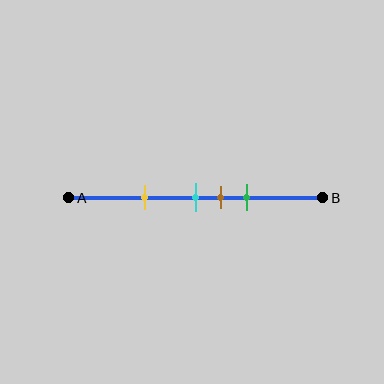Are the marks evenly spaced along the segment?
No, the marks are not evenly spaced.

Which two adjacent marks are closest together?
The cyan and brown marks are the closest adjacent pair.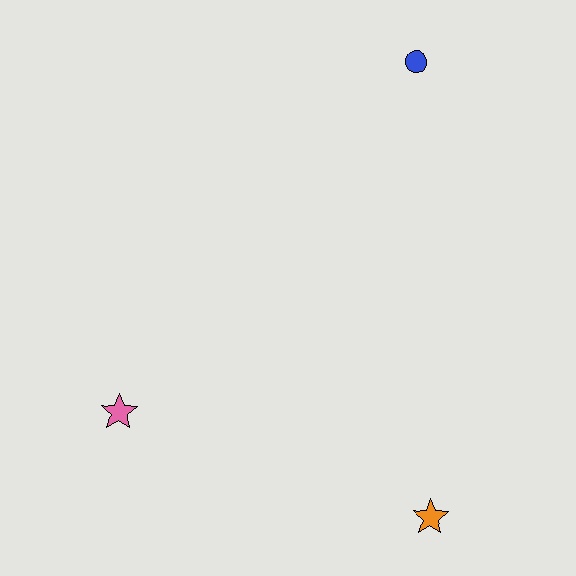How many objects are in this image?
There are 3 objects.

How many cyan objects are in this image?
There are no cyan objects.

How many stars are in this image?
There are 2 stars.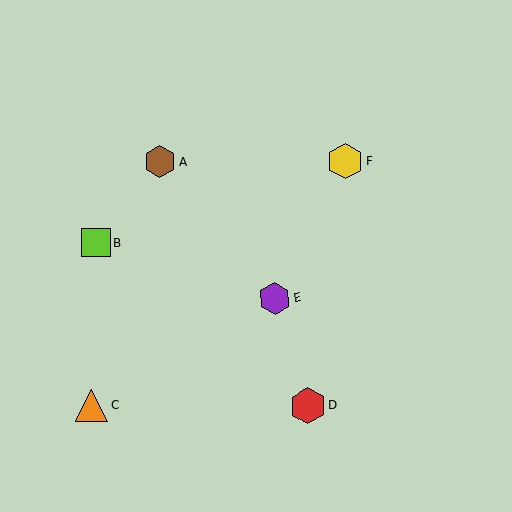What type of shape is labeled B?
Shape B is a lime square.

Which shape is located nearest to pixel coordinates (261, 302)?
The purple hexagon (labeled E) at (275, 298) is nearest to that location.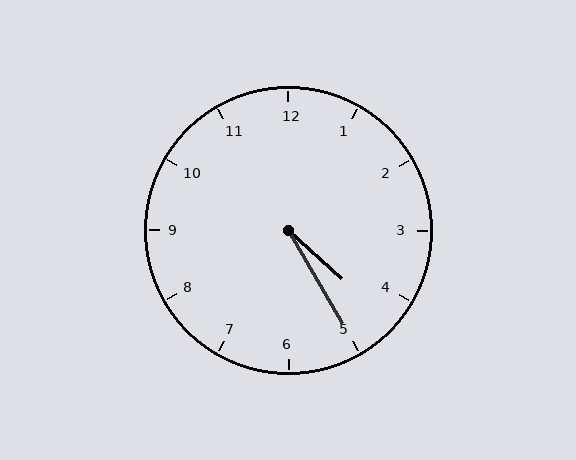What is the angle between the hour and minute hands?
Approximately 18 degrees.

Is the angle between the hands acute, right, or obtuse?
It is acute.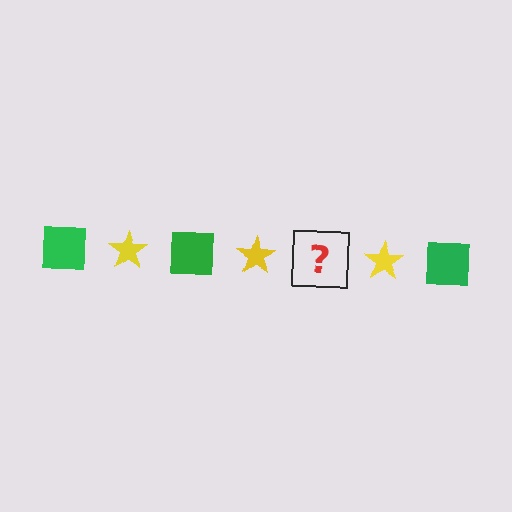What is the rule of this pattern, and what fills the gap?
The rule is that the pattern alternates between green square and yellow star. The gap should be filled with a green square.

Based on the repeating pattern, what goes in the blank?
The blank should be a green square.